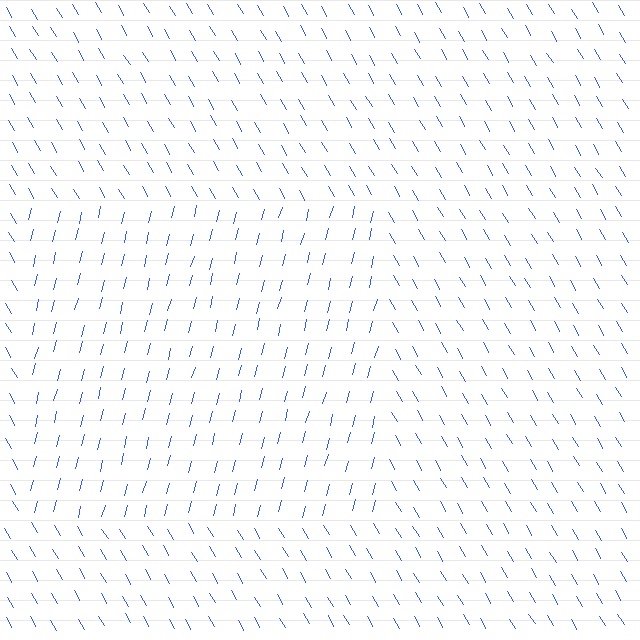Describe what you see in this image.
The image is filled with small blue line segments. A rectangle region in the image has lines oriented differently from the surrounding lines, creating a visible texture boundary.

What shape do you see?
I see a rectangle.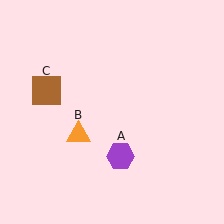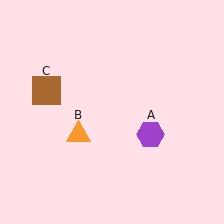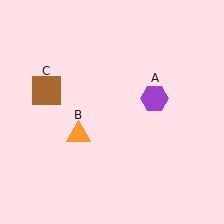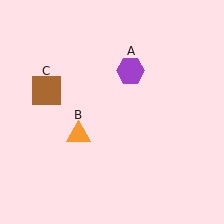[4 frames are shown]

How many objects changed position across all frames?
1 object changed position: purple hexagon (object A).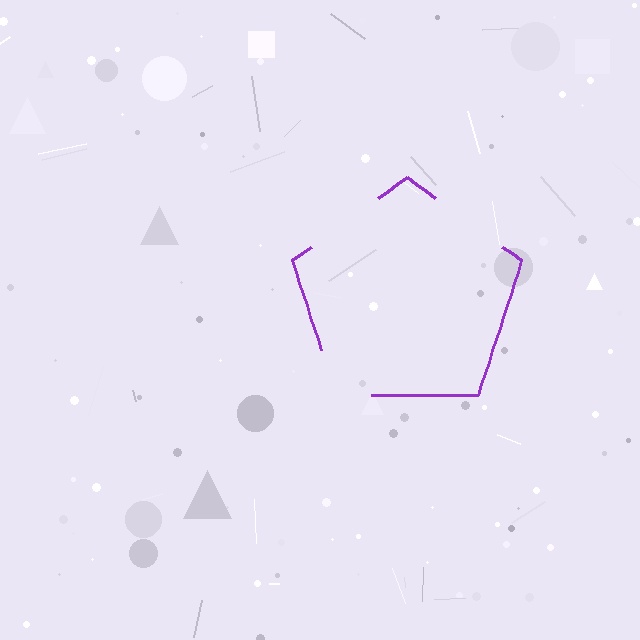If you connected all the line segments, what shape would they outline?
They would outline a pentagon.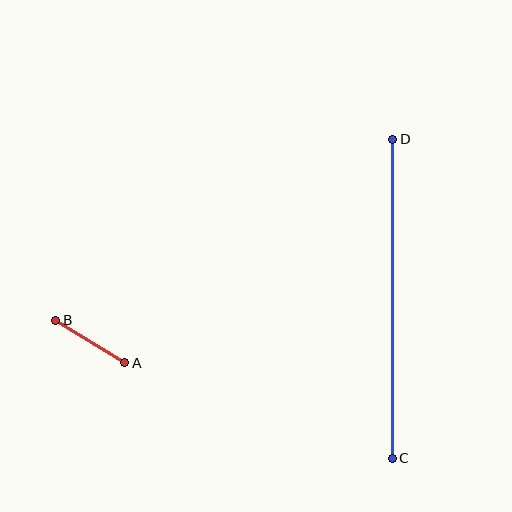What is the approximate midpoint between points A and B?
The midpoint is at approximately (90, 341) pixels.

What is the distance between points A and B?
The distance is approximately 81 pixels.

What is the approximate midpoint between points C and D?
The midpoint is at approximately (393, 299) pixels.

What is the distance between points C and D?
The distance is approximately 319 pixels.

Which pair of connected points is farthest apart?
Points C and D are farthest apart.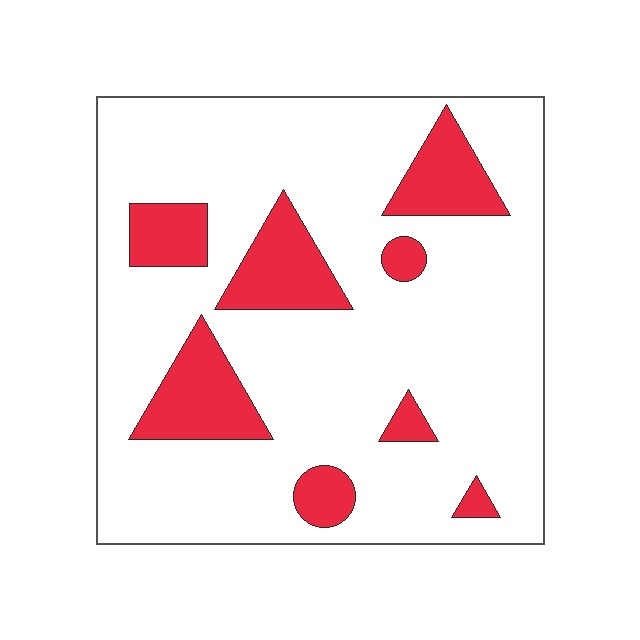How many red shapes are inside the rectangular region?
8.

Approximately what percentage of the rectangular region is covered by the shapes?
Approximately 20%.